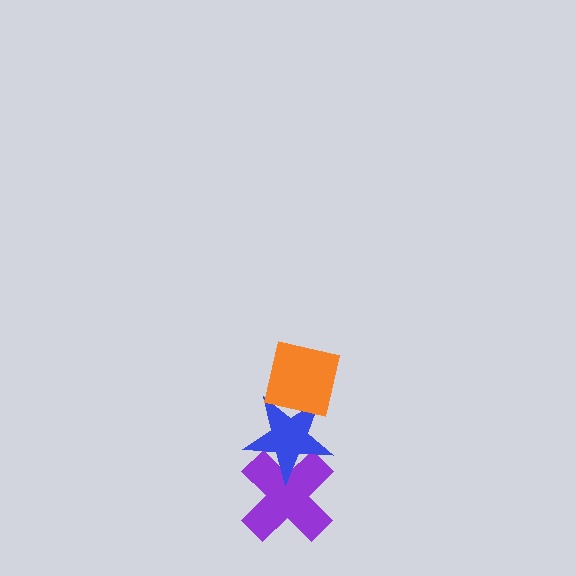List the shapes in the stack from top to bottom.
From top to bottom: the orange square, the blue star, the purple cross.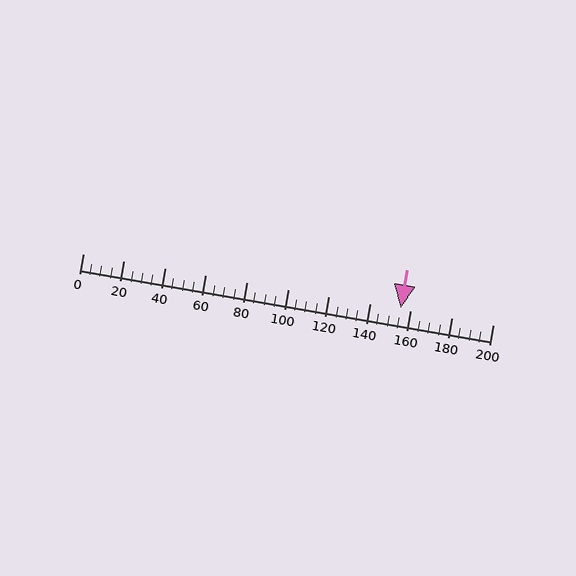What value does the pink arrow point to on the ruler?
The pink arrow points to approximately 155.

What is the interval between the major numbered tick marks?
The major tick marks are spaced 20 units apart.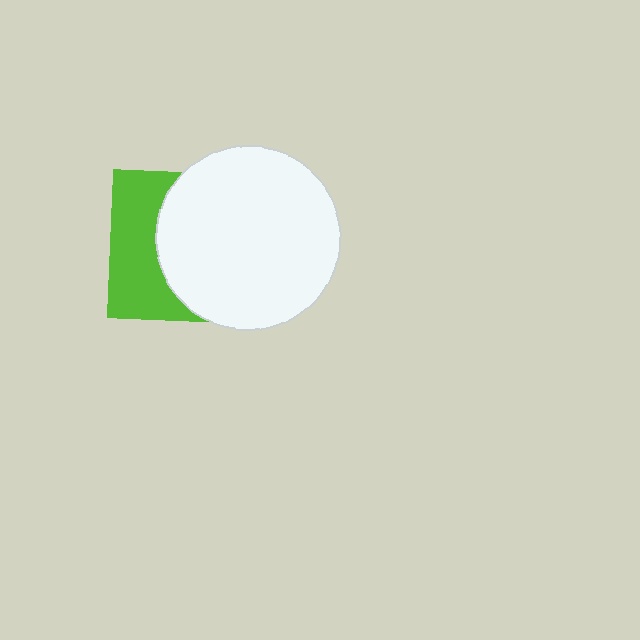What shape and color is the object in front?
The object in front is a white circle.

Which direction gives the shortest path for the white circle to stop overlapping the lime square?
Moving right gives the shortest separation.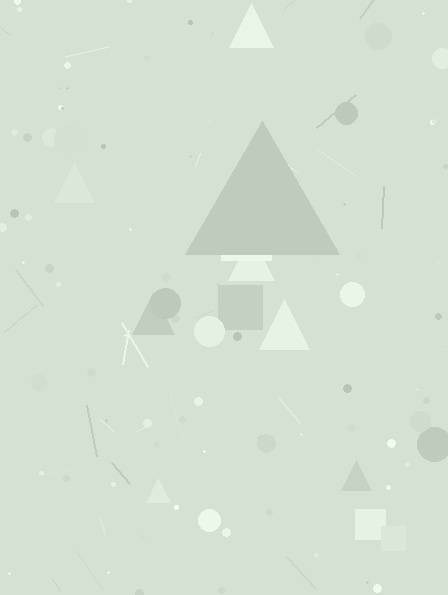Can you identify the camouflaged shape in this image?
The camouflaged shape is a triangle.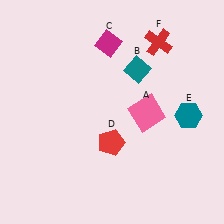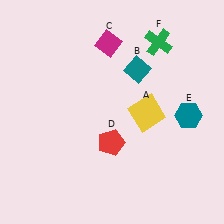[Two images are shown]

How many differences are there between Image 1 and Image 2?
There are 2 differences between the two images.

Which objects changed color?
A changed from pink to yellow. F changed from red to green.